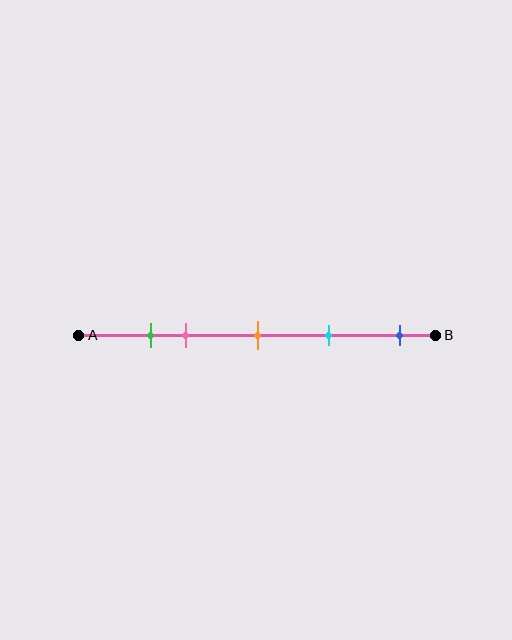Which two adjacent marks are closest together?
The green and pink marks are the closest adjacent pair.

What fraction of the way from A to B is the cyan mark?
The cyan mark is approximately 70% (0.7) of the way from A to B.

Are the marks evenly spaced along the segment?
No, the marks are not evenly spaced.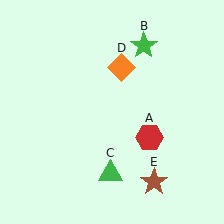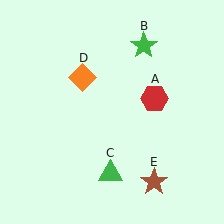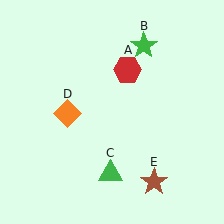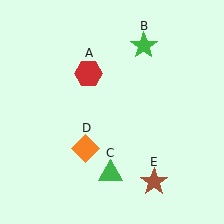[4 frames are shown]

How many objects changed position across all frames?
2 objects changed position: red hexagon (object A), orange diamond (object D).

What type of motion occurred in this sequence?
The red hexagon (object A), orange diamond (object D) rotated counterclockwise around the center of the scene.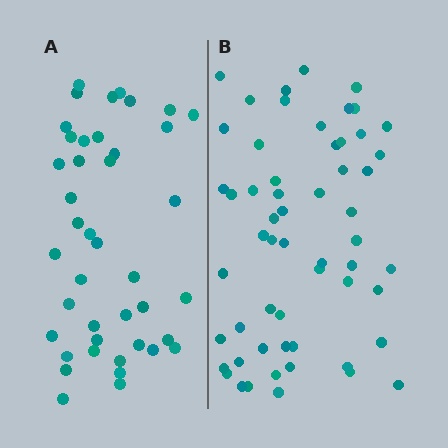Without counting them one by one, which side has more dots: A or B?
Region B (the right region) has more dots.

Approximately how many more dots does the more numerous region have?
Region B has approximately 15 more dots than region A.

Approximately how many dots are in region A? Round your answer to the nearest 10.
About 40 dots. (The exact count is 42, which rounds to 40.)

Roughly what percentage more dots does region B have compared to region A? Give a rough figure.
About 35% more.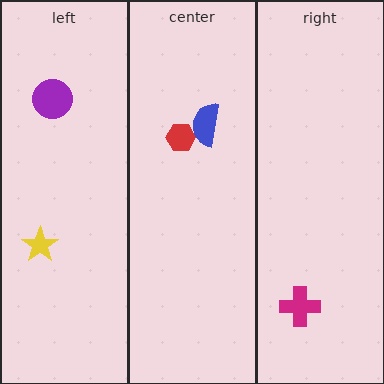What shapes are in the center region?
The red hexagon, the blue semicircle.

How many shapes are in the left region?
2.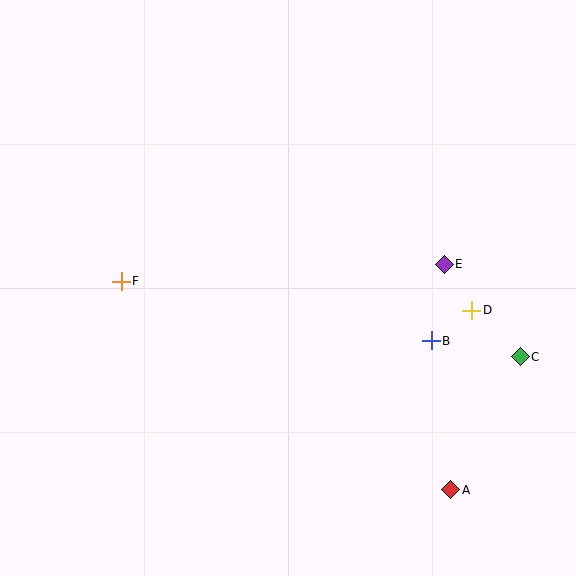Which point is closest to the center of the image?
Point B at (431, 341) is closest to the center.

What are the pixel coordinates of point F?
Point F is at (121, 281).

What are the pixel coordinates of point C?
Point C is at (520, 357).